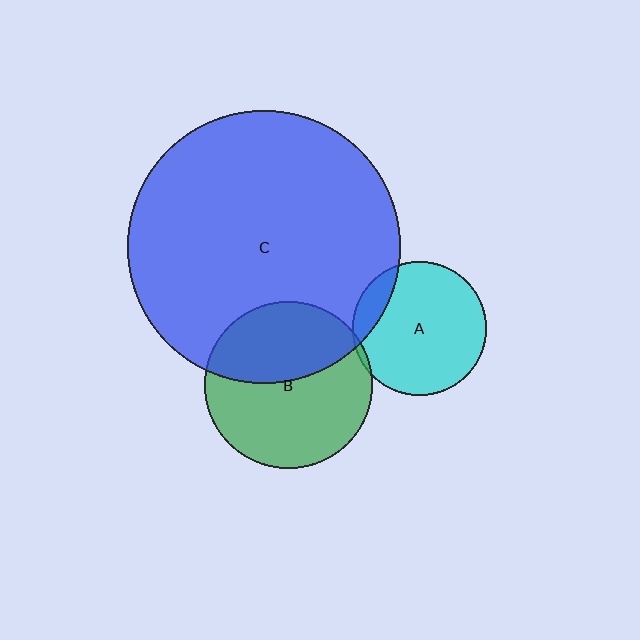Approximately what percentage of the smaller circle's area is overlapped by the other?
Approximately 40%.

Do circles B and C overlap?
Yes.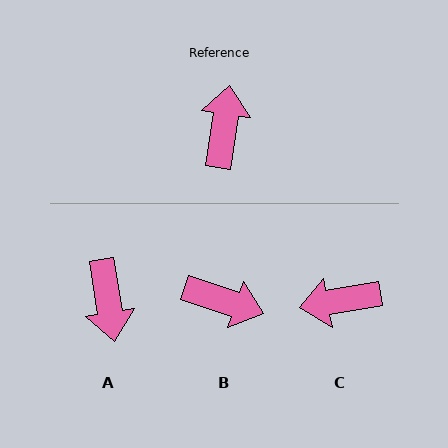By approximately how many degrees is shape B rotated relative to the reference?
Approximately 101 degrees clockwise.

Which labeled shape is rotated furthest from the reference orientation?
A, about 163 degrees away.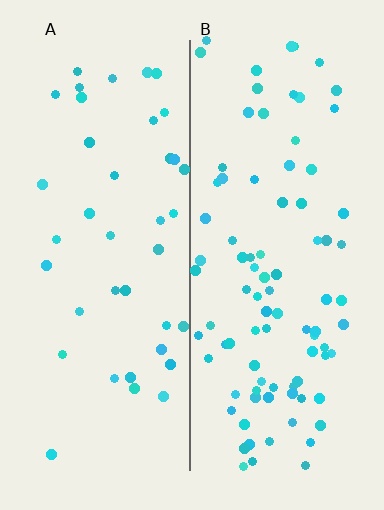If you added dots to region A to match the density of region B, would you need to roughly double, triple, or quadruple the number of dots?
Approximately double.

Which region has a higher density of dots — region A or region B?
B (the right).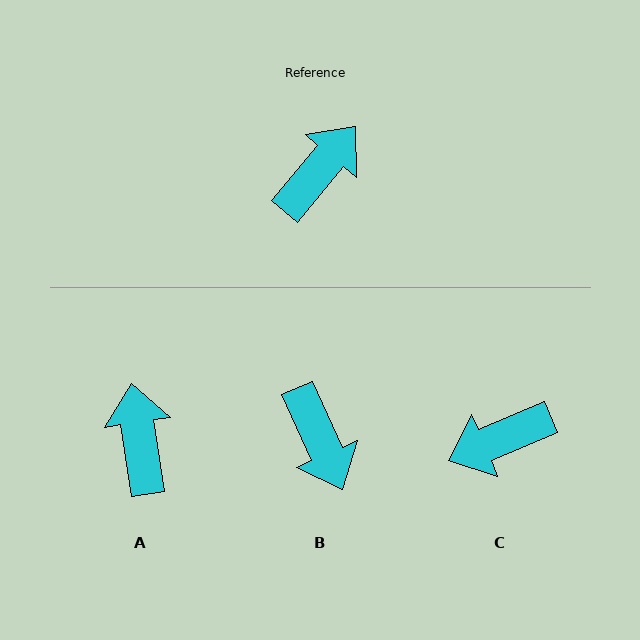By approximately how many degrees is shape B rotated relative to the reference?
Approximately 116 degrees clockwise.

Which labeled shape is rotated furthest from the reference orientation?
C, about 153 degrees away.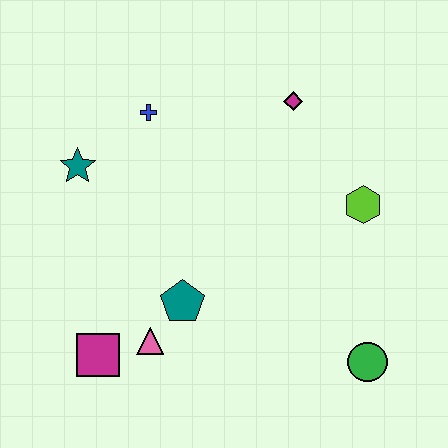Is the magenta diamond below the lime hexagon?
No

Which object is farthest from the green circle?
The teal star is farthest from the green circle.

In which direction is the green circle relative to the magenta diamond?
The green circle is below the magenta diamond.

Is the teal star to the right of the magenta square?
No